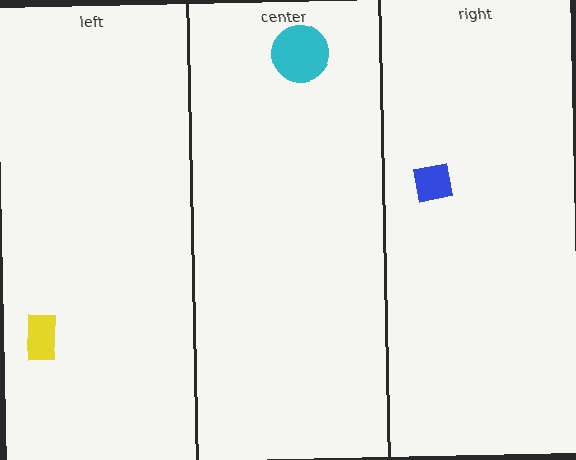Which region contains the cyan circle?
The center region.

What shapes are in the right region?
The blue square.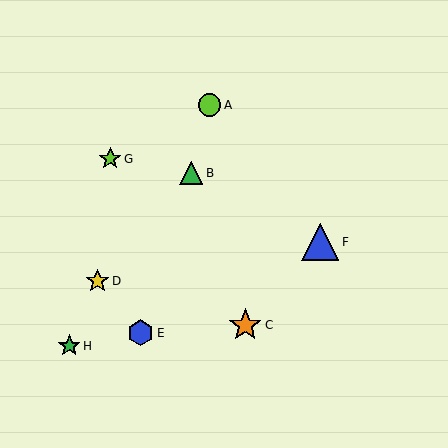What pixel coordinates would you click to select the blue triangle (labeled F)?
Click at (320, 242) to select the blue triangle F.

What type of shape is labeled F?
Shape F is a blue triangle.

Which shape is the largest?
The blue triangle (labeled F) is the largest.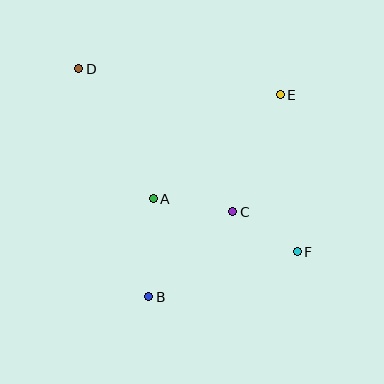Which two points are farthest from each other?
Points D and F are farthest from each other.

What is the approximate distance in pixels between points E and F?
The distance between E and F is approximately 158 pixels.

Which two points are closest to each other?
Points C and F are closest to each other.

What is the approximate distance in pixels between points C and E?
The distance between C and E is approximately 126 pixels.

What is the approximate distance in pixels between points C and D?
The distance between C and D is approximately 210 pixels.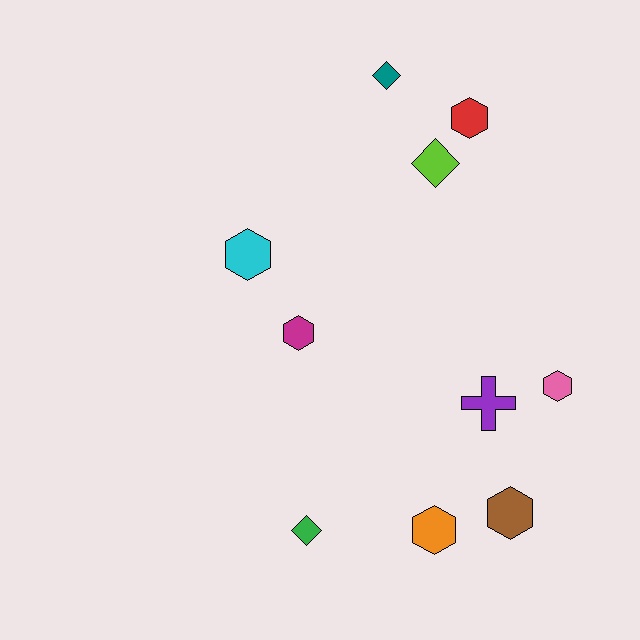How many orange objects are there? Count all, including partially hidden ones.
There is 1 orange object.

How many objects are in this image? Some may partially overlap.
There are 10 objects.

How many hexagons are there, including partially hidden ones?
There are 6 hexagons.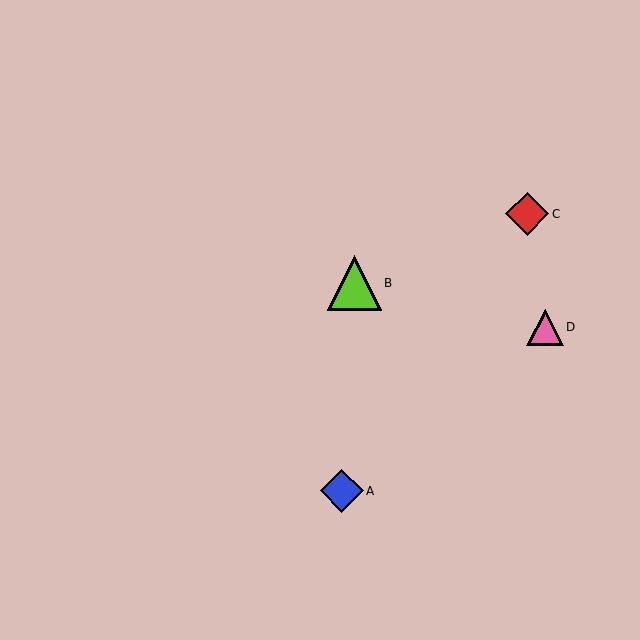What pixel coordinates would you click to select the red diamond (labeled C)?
Click at (527, 214) to select the red diamond C.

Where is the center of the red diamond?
The center of the red diamond is at (527, 214).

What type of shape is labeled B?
Shape B is a lime triangle.